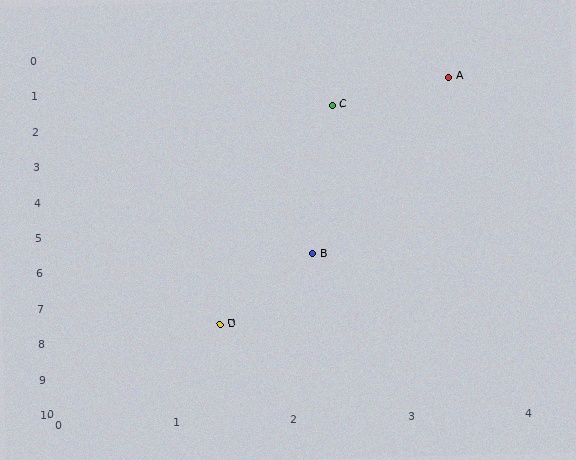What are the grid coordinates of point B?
Point B is at approximately (2.2, 5.7).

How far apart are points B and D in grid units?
Points B and D are about 2.1 grid units apart.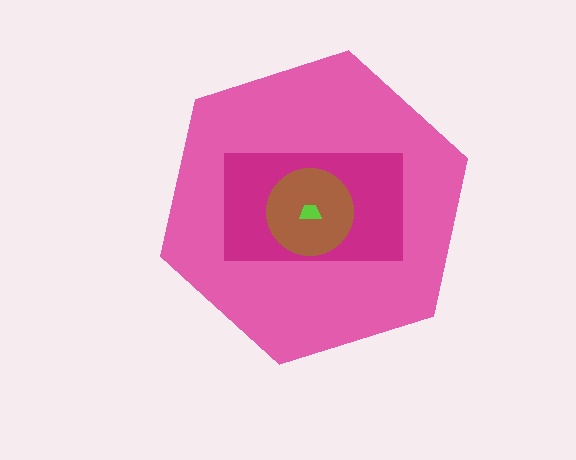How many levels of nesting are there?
4.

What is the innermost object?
The lime trapezoid.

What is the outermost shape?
The pink hexagon.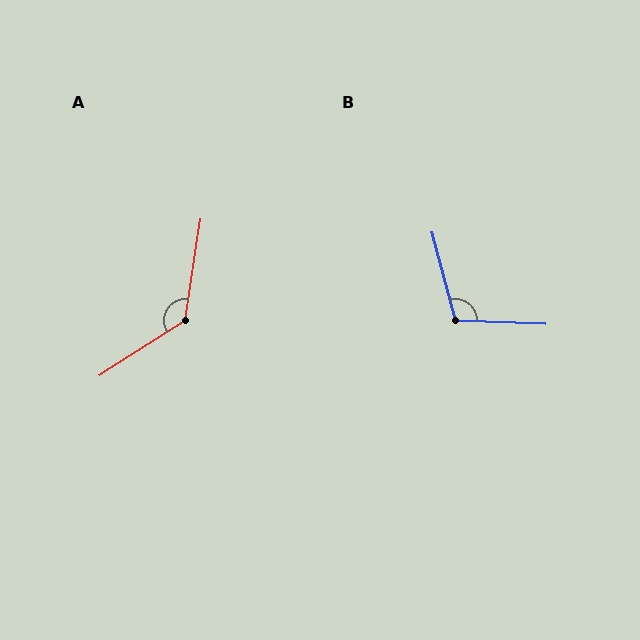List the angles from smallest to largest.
B (107°), A (131°).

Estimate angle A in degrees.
Approximately 131 degrees.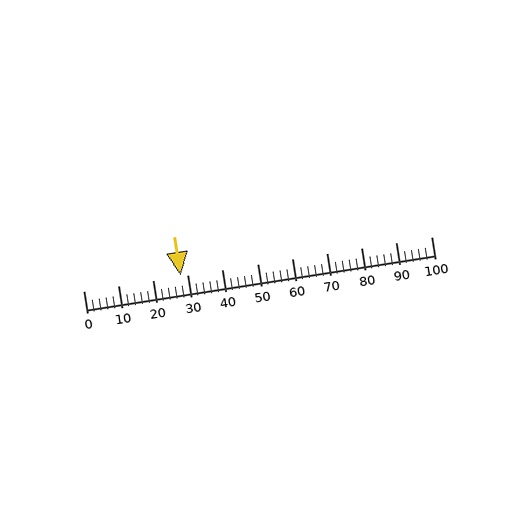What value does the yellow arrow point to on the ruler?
The yellow arrow points to approximately 28.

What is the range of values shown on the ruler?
The ruler shows values from 0 to 100.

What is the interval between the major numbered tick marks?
The major tick marks are spaced 10 units apart.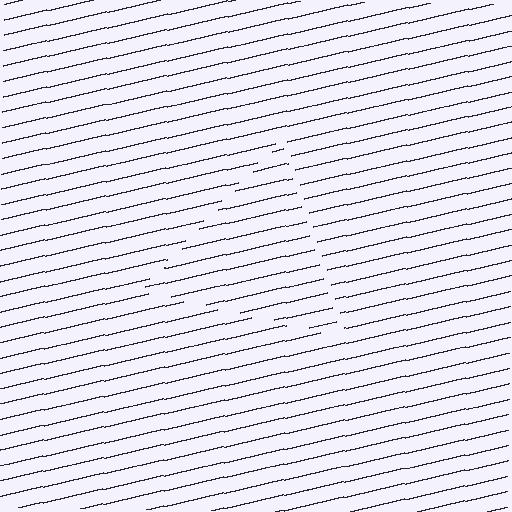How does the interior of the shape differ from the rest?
The interior of the shape contains the same grating, shifted by half a period — the contour is defined by the phase discontinuity where line-ends from the inner and outer gratings abut.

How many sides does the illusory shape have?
3 sides — the line-ends trace a triangle.